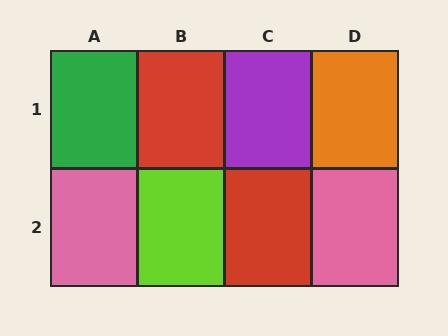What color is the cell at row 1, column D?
Orange.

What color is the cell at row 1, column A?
Green.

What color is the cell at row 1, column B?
Red.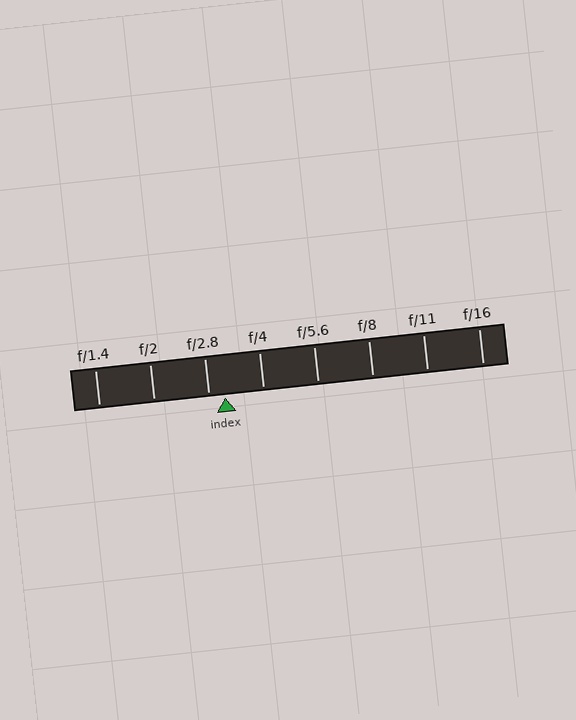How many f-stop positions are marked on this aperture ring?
There are 8 f-stop positions marked.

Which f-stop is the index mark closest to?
The index mark is closest to f/2.8.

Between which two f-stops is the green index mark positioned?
The index mark is between f/2.8 and f/4.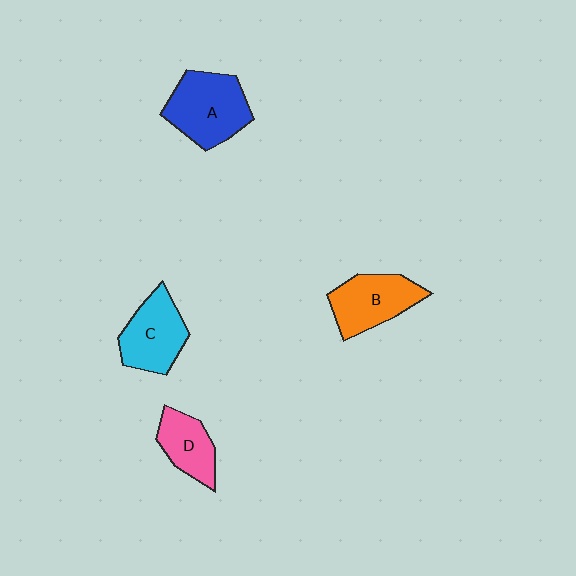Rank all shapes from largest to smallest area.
From largest to smallest: A (blue), B (orange), C (cyan), D (pink).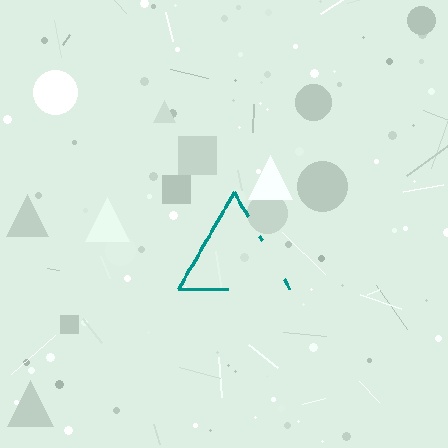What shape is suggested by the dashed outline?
The dashed outline suggests a triangle.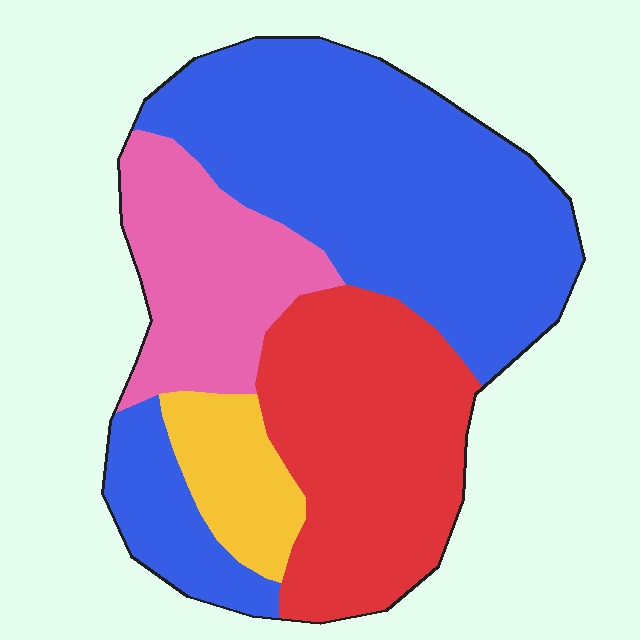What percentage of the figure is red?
Red covers about 25% of the figure.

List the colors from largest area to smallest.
From largest to smallest: blue, red, pink, yellow.